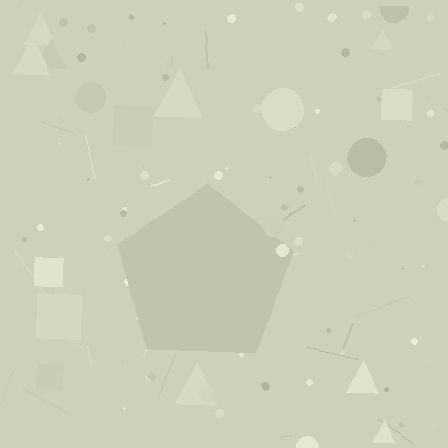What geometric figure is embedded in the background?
A pentagon is embedded in the background.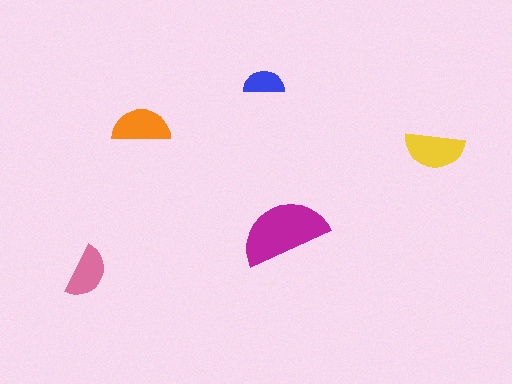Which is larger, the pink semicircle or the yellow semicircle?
The yellow one.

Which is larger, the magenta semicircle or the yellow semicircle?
The magenta one.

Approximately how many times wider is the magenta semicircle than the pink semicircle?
About 1.5 times wider.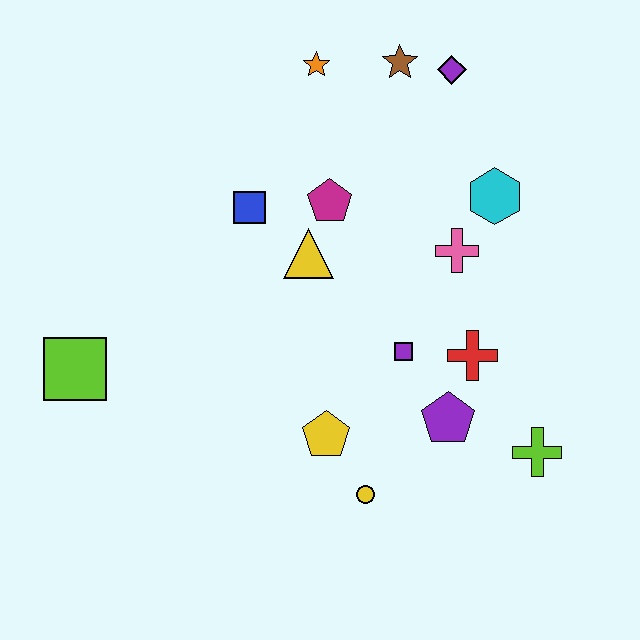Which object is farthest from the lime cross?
The lime square is farthest from the lime cross.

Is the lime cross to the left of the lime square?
No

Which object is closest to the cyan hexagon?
The pink cross is closest to the cyan hexagon.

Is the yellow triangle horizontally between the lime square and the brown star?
Yes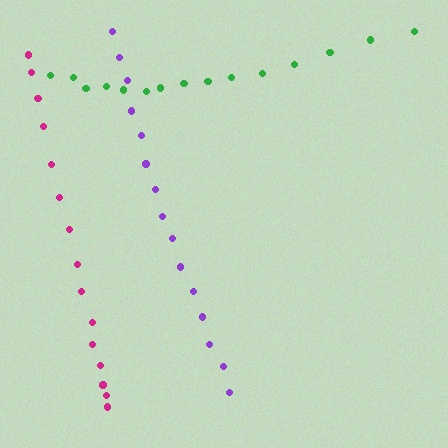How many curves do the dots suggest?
There are 3 distinct paths.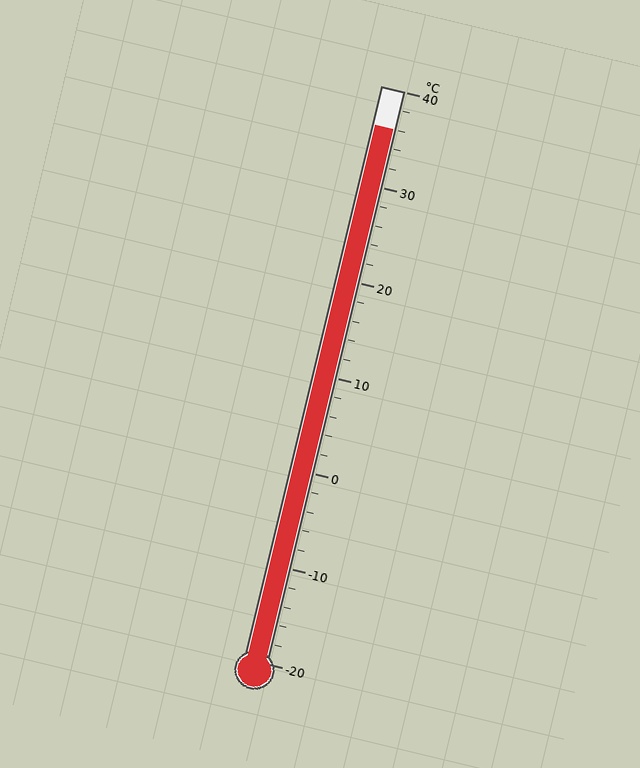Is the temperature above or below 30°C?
The temperature is above 30°C.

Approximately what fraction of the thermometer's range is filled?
The thermometer is filled to approximately 95% of its range.